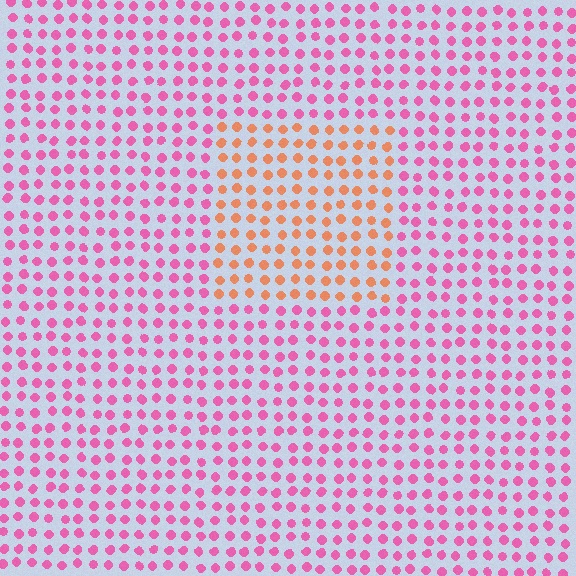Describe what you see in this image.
The image is filled with small pink elements in a uniform arrangement. A rectangle-shaped region is visible where the elements are tinted to a slightly different hue, forming a subtle color boundary.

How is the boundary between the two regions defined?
The boundary is defined purely by a slight shift in hue (about 52 degrees). Spacing, size, and orientation are identical on both sides.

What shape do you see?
I see a rectangle.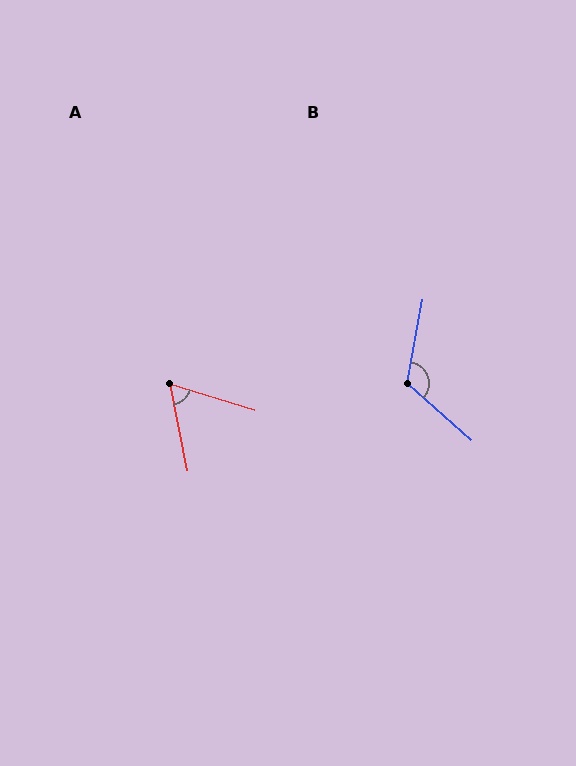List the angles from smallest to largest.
A (62°), B (121°).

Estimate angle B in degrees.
Approximately 121 degrees.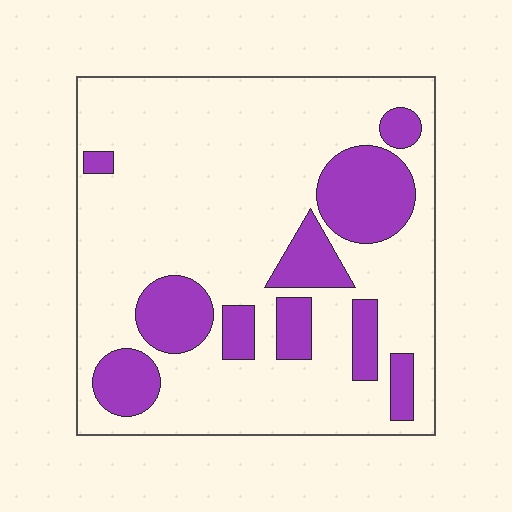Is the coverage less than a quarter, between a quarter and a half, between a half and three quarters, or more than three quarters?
Less than a quarter.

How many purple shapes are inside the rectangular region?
10.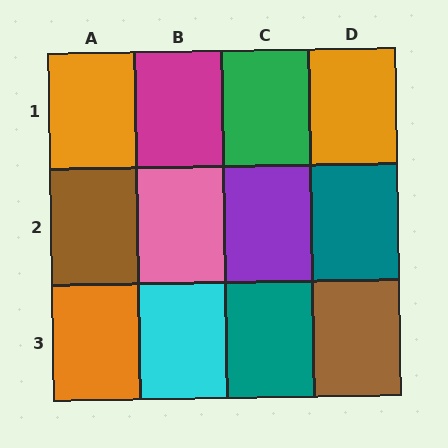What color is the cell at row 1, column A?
Orange.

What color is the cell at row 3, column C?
Teal.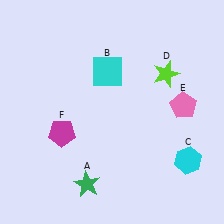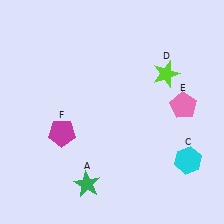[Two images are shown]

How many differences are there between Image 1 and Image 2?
There is 1 difference between the two images.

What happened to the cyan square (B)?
The cyan square (B) was removed in Image 2. It was in the top-left area of Image 1.